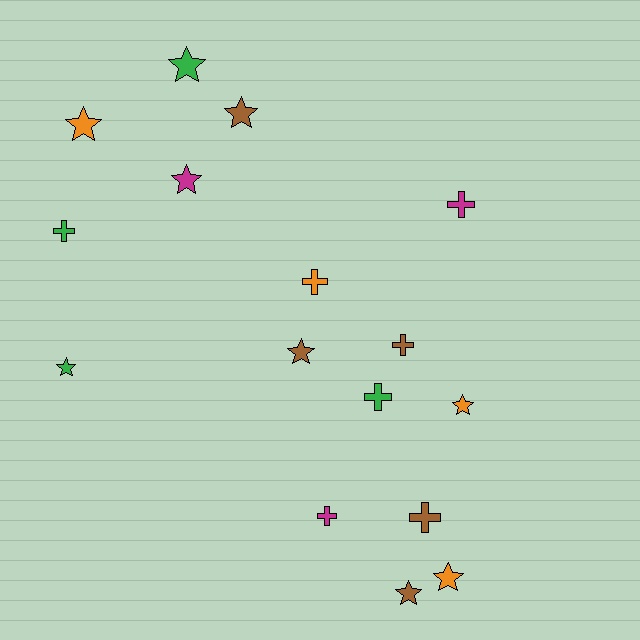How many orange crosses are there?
There is 1 orange cross.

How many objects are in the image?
There are 16 objects.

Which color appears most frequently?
Brown, with 5 objects.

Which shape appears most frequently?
Star, with 9 objects.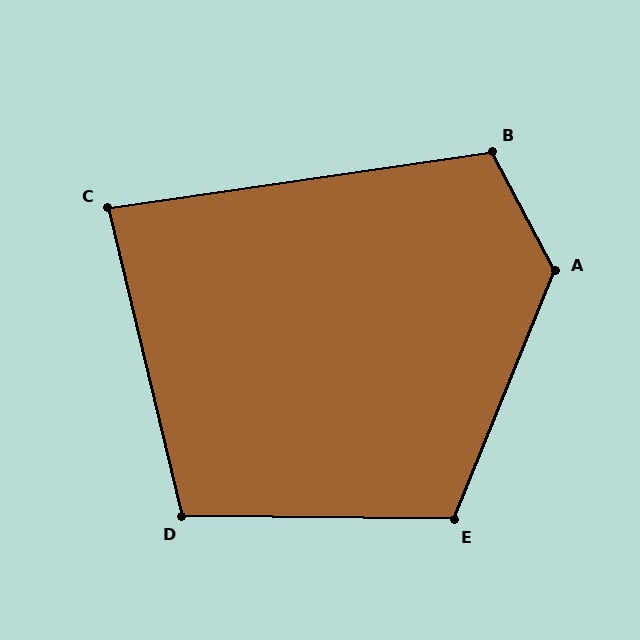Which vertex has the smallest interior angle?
C, at approximately 85 degrees.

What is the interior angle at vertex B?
Approximately 110 degrees (obtuse).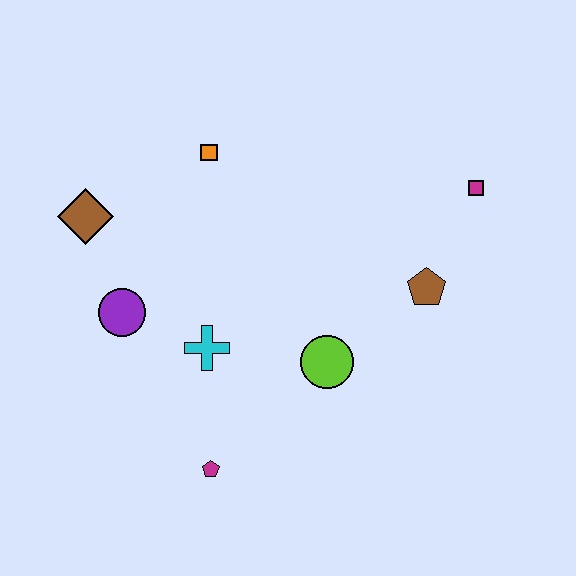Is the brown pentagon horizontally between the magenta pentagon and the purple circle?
No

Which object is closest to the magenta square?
The brown pentagon is closest to the magenta square.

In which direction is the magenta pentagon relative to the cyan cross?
The magenta pentagon is below the cyan cross.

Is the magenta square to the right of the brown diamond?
Yes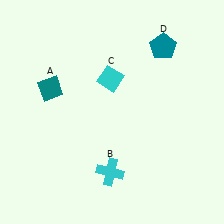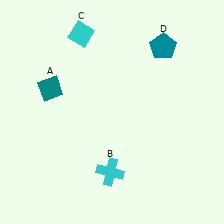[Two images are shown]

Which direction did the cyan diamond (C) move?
The cyan diamond (C) moved up.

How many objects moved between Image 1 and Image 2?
1 object moved between the two images.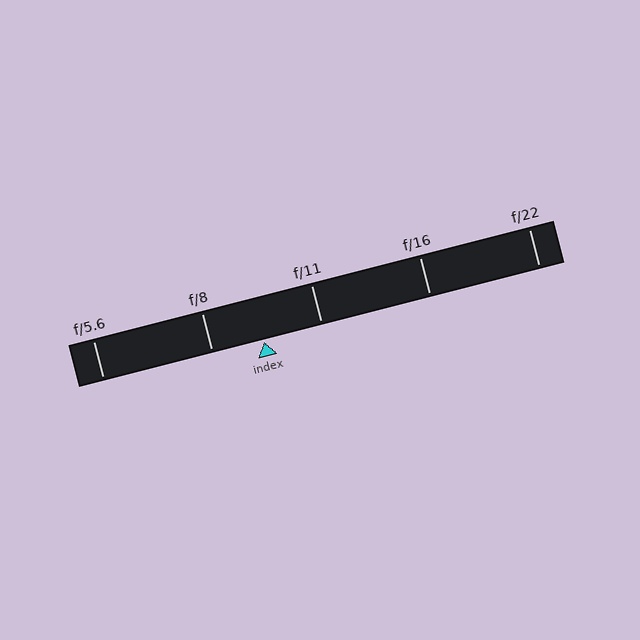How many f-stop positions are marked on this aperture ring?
There are 5 f-stop positions marked.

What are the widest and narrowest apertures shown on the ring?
The widest aperture shown is f/5.6 and the narrowest is f/22.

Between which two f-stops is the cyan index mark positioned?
The index mark is between f/8 and f/11.